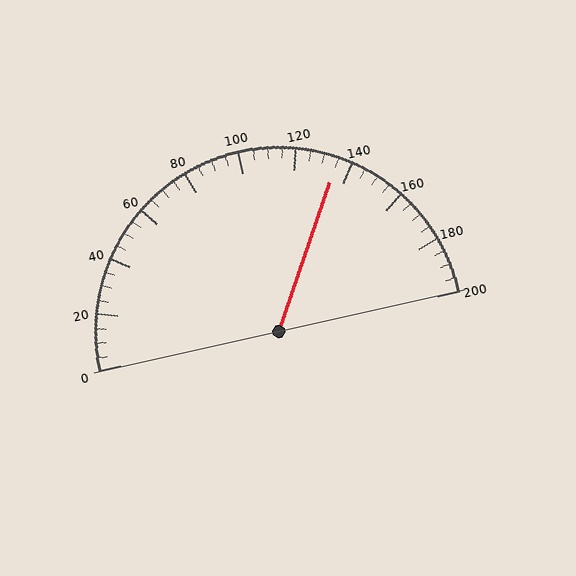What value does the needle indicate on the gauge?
The needle indicates approximately 135.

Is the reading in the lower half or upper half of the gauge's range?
The reading is in the upper half of the range (0 to 200).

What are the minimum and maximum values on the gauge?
The gauge ranges from 0 to 200.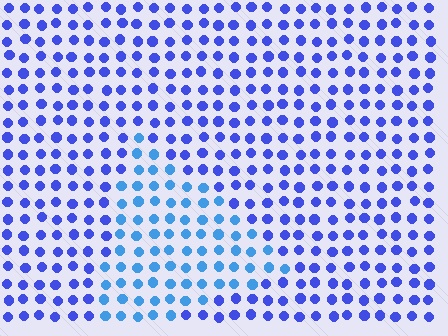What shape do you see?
I see a triangle.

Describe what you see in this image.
The image is filled with small blue elements in a uniform arrangement. A triangle-shaped region is visible where the elements are tinted to a slightly different hue, forming a subtle color boundary.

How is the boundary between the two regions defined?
The boundary is defined purely by a slight shift in hue (about 29 degrees). Spacing, size, and orientation are identical on both sides.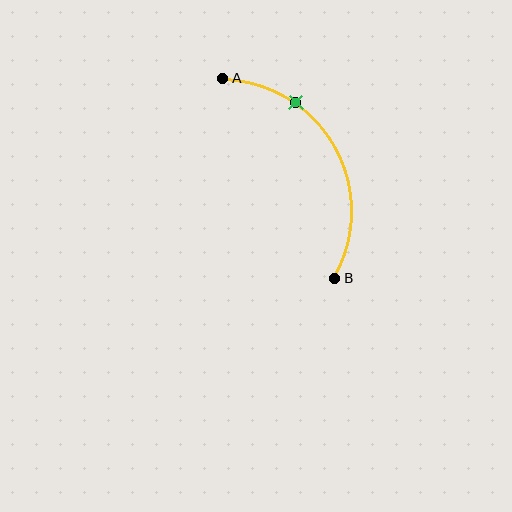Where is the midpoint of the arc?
The arc midpoint is the point on the curve farthest from the straight line joining A and B. It sits to the right of that line.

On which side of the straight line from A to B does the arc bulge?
The arc bulges to the right of the straight line connecting A and B.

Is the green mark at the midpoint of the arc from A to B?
No. The green mark lies on the arc but is closer to endpoint A. The arc midpoint would be at the point on the curve equidistant along the arc from both A and B.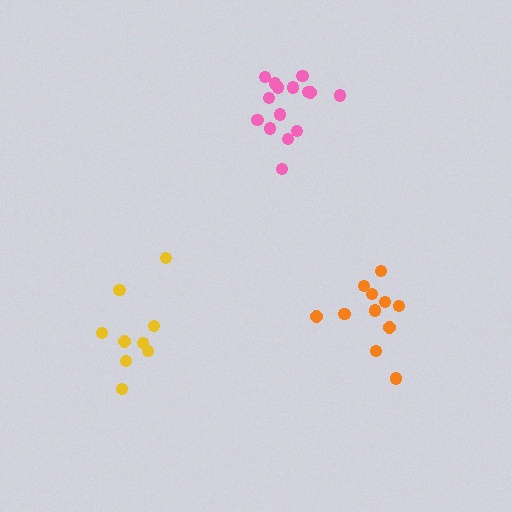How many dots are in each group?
Group 1: 11 dots, Group 2: 9 dots, Group 3: 15 dots (35 total).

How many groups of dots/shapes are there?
There are 3 groups.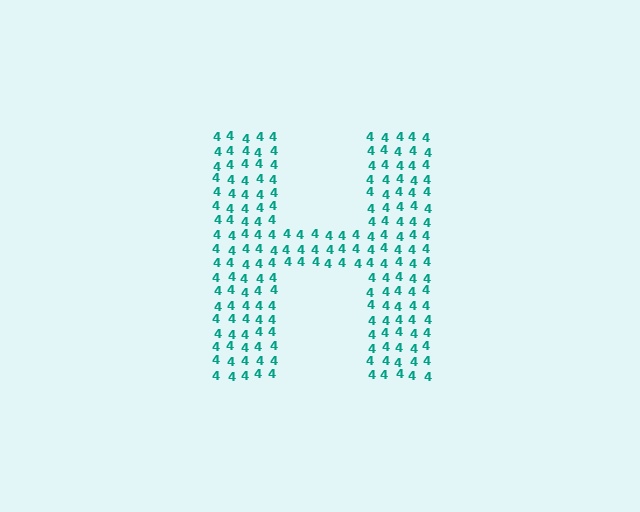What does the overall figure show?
The overall figure shows the letter H.